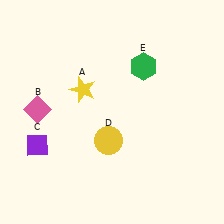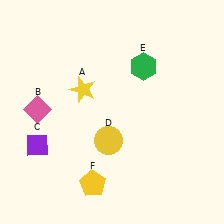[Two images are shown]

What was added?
A yellow pentagon (F) was added in Image 2.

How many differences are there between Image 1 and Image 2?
There is 1 difference between the two images.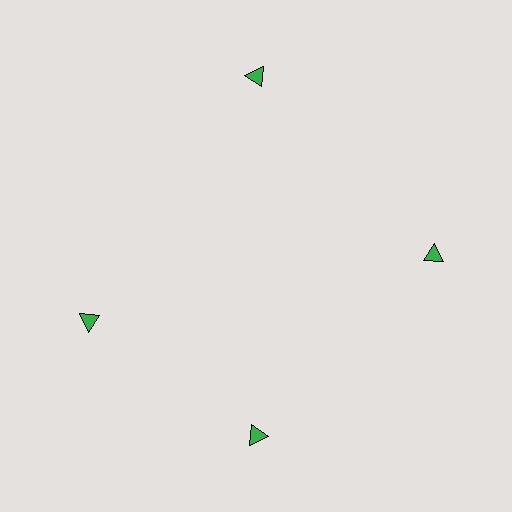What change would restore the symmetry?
The symmetry would be restored by rotating it back into even spacing with its neighbors so that all 4 triangles sit at equal angles and equal distance from the center.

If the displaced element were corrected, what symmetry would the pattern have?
It would have 4-fold rotational symmetry — the pattern would map onto itself every 90 degrees.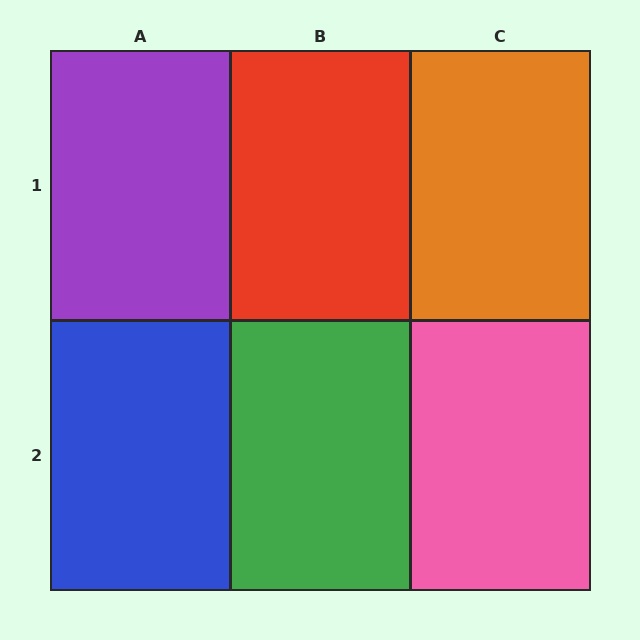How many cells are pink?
1 cell is pink.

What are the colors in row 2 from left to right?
Blue, green, pink.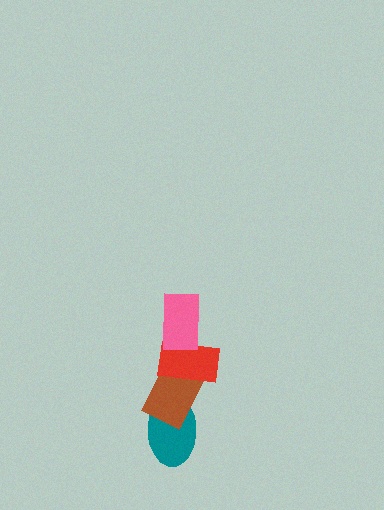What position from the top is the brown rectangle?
The brown rectangle is 3rd from the top.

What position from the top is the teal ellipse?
The teal ellipse is 4th from the top.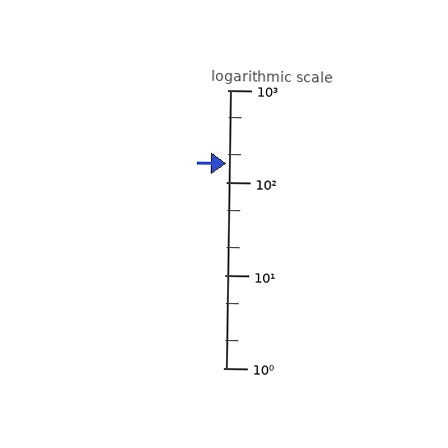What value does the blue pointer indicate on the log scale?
The pointer indicates approximately 160.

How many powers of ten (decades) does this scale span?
The scale spans 3 decades, from 1 to 1000.